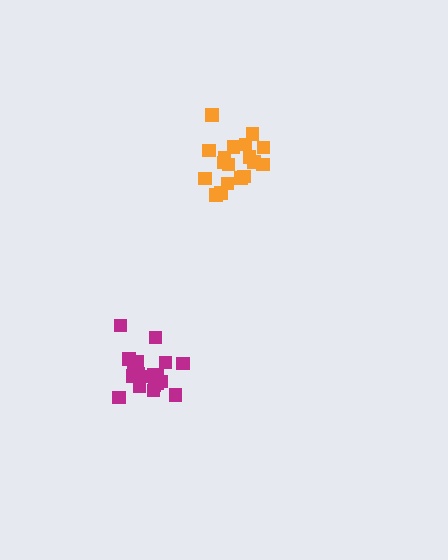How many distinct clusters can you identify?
There are 2 distinct clusters.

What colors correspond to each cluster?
The clusters are colored: magenta, orange.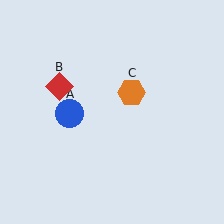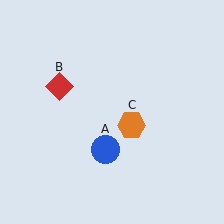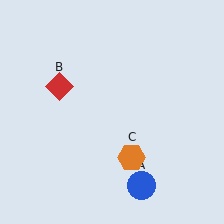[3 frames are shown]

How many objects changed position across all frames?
2 objects changed position: blue circle (object A), orange hexagon (object C).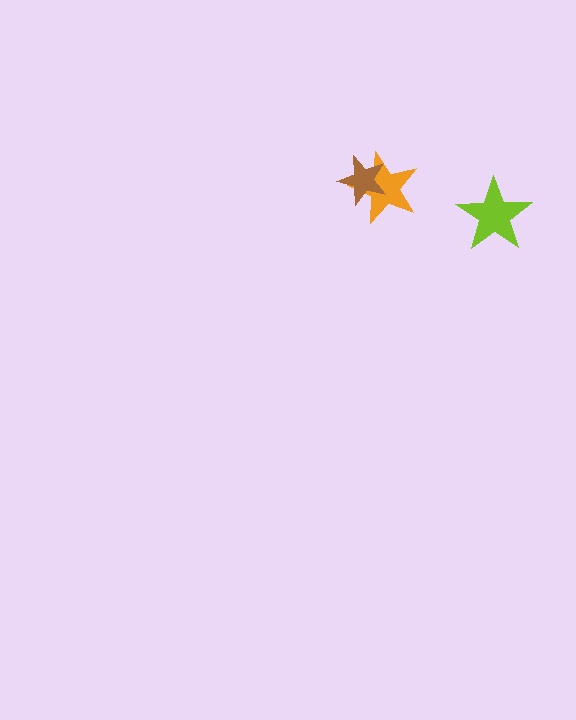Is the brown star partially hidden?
No, no other shape covers it.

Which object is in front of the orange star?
The brown star is in front of the orange star.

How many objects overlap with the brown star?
1 object overlaps with the brown star.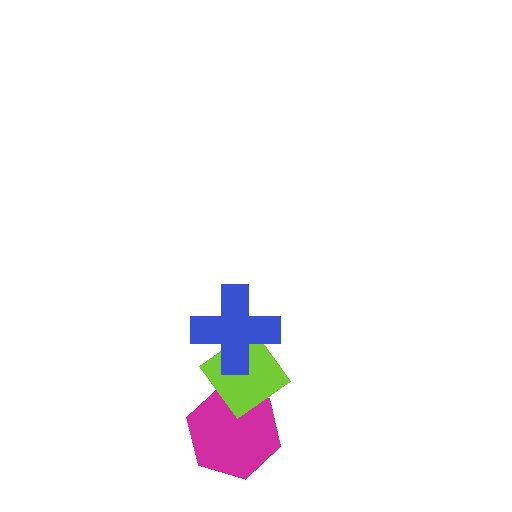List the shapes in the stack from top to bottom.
From top to bottom: the blue cross, the lime diamond, the magenta hexagon.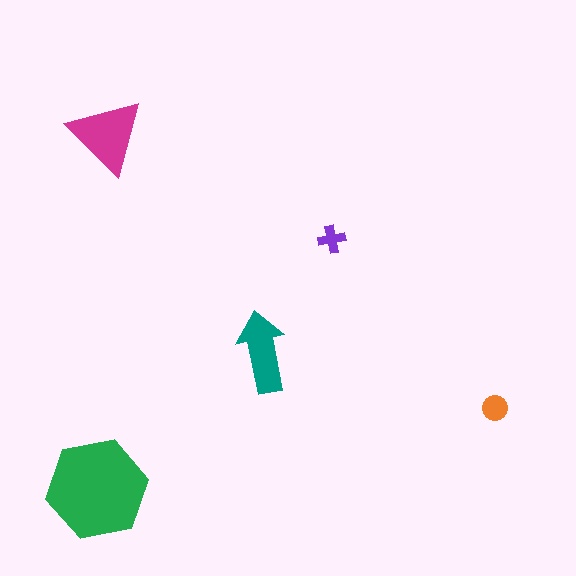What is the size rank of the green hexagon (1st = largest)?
1st.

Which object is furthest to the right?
The orange circle is rightmost.